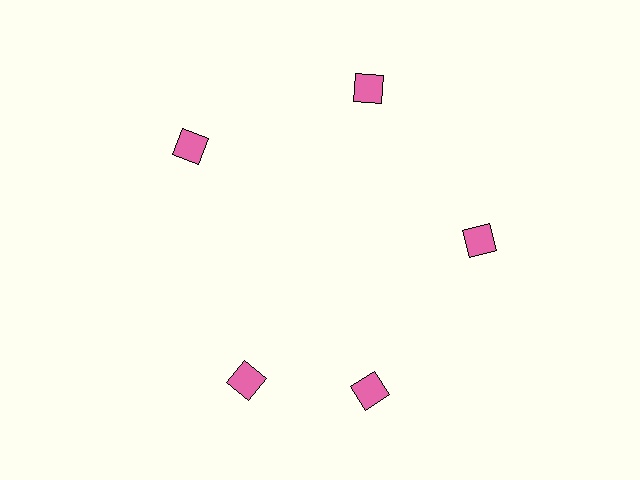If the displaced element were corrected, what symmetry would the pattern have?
It would have 5-fold rotational symmetry — the pattern would map onto itself every 72 degrees.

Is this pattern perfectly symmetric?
No. The 5 pink squares are arranged in a ring, but one element near the 8 o'clock position is rotated out of alignment along the ring, breaking the 5-fold rotational symmetry.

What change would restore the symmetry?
The symmetry would be restored by rotating it back into even spacing with its neighbors so that all 5 squares sit at equal angles and equal distance from the center.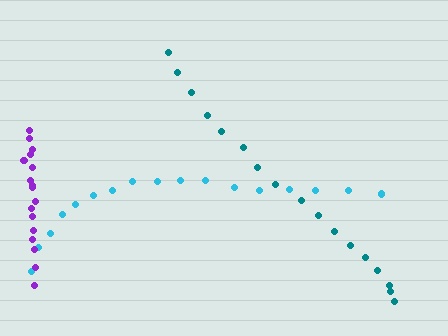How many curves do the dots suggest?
There are 3 distinct paths.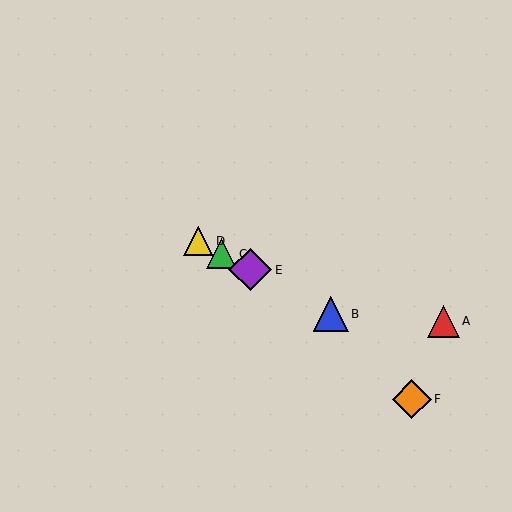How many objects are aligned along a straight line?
4 objects (B, C, D, E) are aligned along a straight line.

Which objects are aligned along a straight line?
Objects B, C, D, E are aligned along a straight line.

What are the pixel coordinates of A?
Object A is at (444, 321).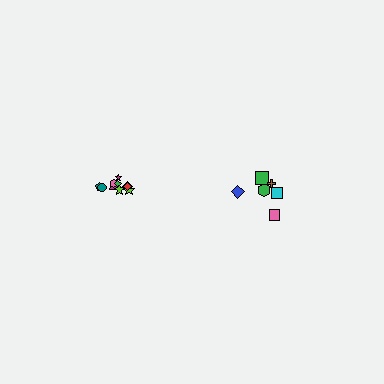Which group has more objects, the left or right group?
The left group.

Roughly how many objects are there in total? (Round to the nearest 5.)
Roughly 15 objects in total.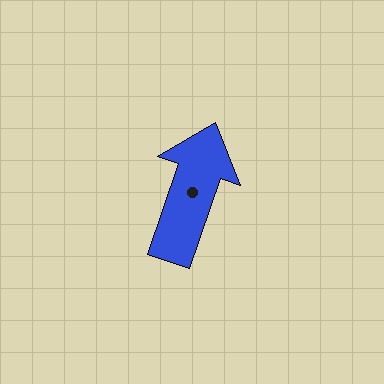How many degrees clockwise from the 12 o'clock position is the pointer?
Approximately 19 degrees.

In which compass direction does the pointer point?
North.